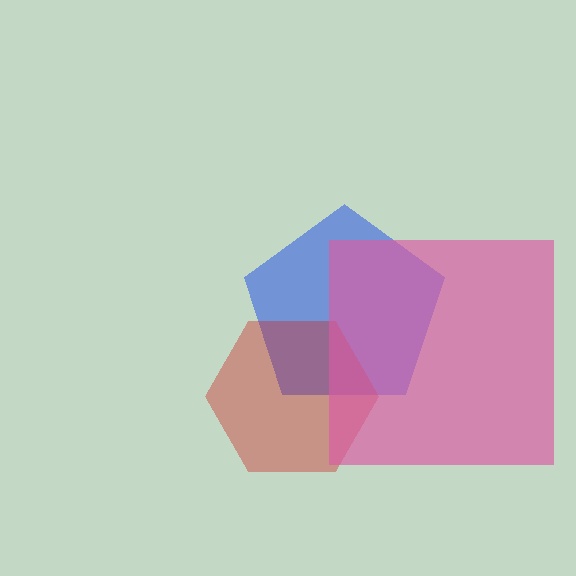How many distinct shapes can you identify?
There are 3 distinct shapes: a blue pentagon, a red hexagon, a pink square.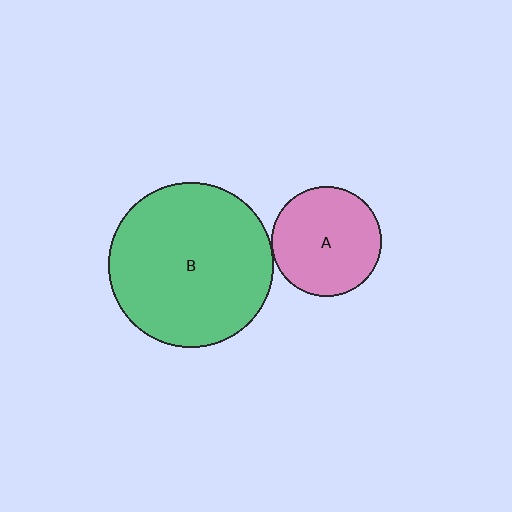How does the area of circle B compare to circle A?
Approximately 2.2 times.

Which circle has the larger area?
Circle B (green).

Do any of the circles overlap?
No, none of the circles overlap.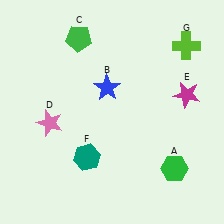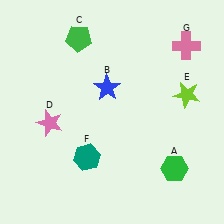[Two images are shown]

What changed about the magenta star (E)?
In Image 1, E is magenta. In Image 2, it changed to lime.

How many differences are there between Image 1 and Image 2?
There are 2 differences between the two images.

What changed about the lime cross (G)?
In Image 1, G is lime. In Image 2, it changed to pink.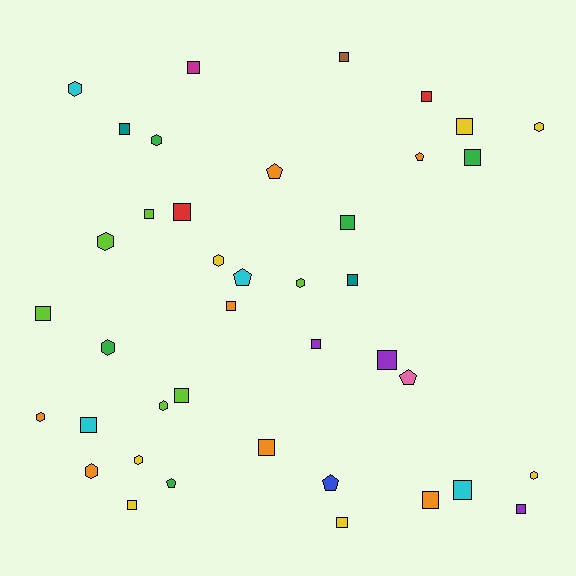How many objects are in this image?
There are 40 objects.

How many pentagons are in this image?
There are 6 pentagons.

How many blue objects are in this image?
There is 1 blue object.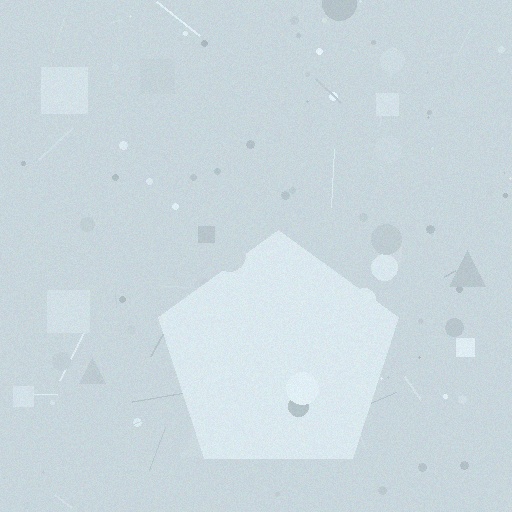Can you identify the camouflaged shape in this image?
The camouflaged shape is a pentagon.